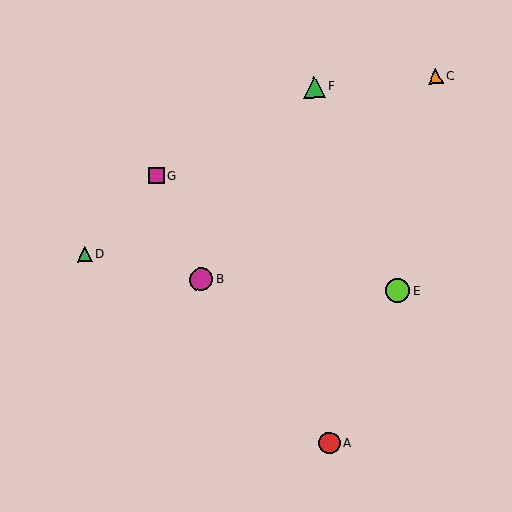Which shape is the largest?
The lime circle (labeled E) is the largest.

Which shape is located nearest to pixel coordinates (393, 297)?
The lime circle (labeled E) at (398, 290) is nearest to that location.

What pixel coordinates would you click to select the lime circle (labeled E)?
Click at (398, 290) to select the lime circle E.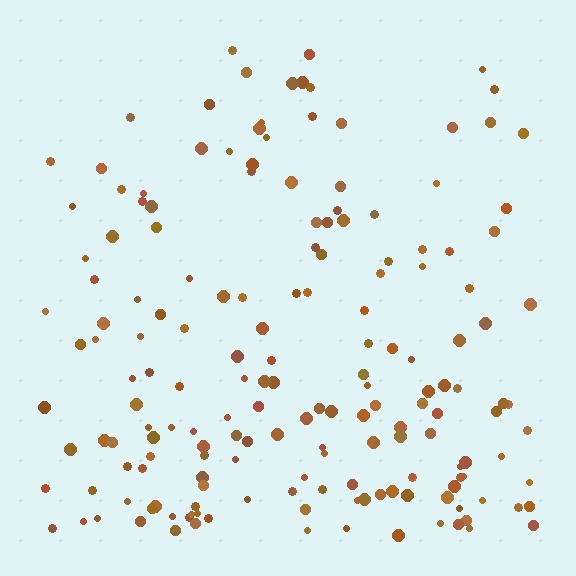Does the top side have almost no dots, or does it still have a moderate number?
Still a moderate number, just noticeably fewer than the bottom.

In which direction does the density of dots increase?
From top to bottom, with the bottom side densest.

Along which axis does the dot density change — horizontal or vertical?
Vertical.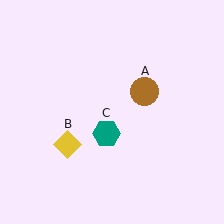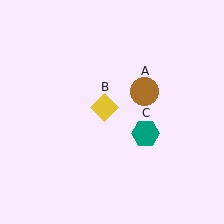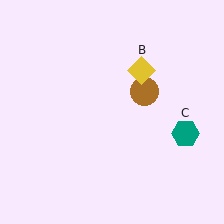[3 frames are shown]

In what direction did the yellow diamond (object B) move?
The yellow diamond (object B) moved up and to the right.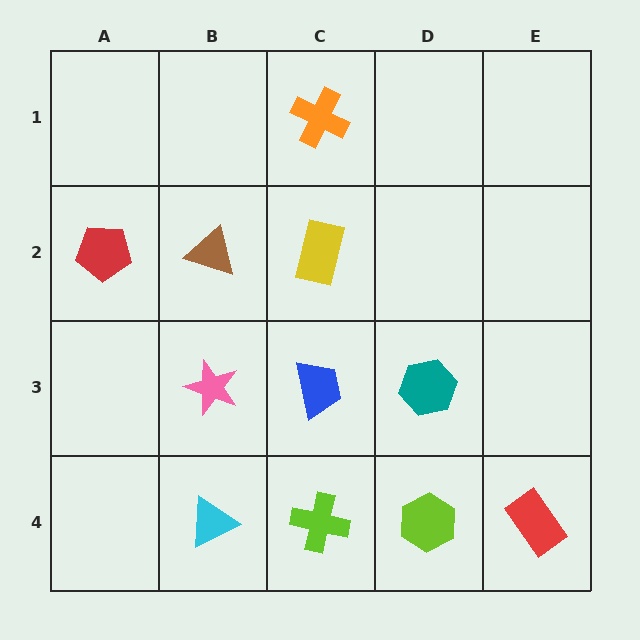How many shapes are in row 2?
3 shapes.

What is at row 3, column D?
A teal hexagon.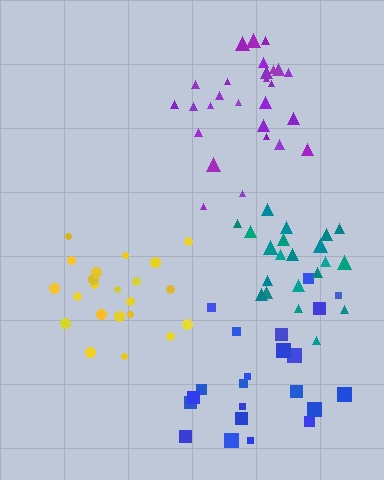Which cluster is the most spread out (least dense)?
Blue.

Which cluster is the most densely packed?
Yellow.